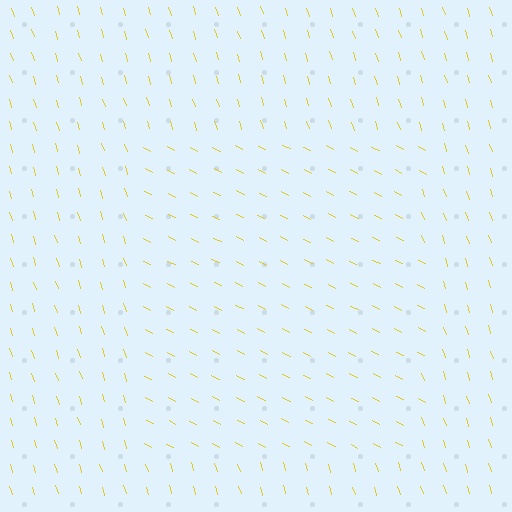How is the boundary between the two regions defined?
The boundary is defined purely by a change in line orientation (approximately 45 degrees difference). All lines are the same color and thickness.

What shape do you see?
I see a rectangle.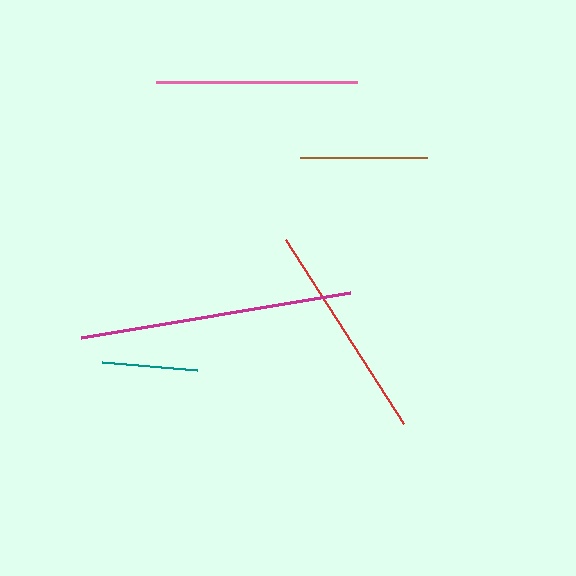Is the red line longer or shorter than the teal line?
The red line is longer than the teal line.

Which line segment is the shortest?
The teal line is the shortest at approximately 95 pixels.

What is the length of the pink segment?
The pink segment is approximately 201 pixels long.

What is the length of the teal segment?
The teal segment is approximately 95 pixels long.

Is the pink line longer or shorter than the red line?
The red line is longer than the pink line.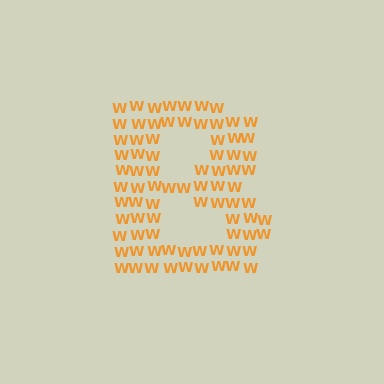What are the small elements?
The small elements are letter W's.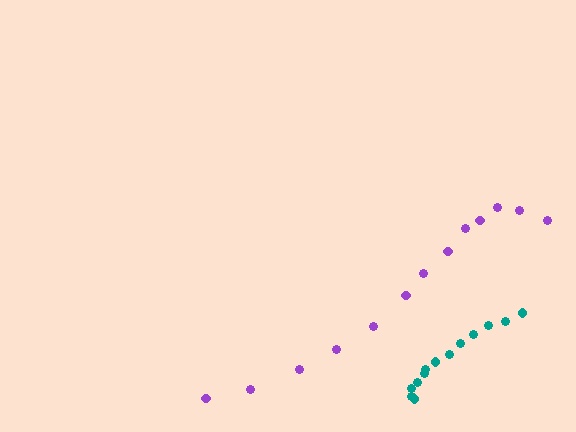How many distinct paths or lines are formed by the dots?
There are 2 distinct paths.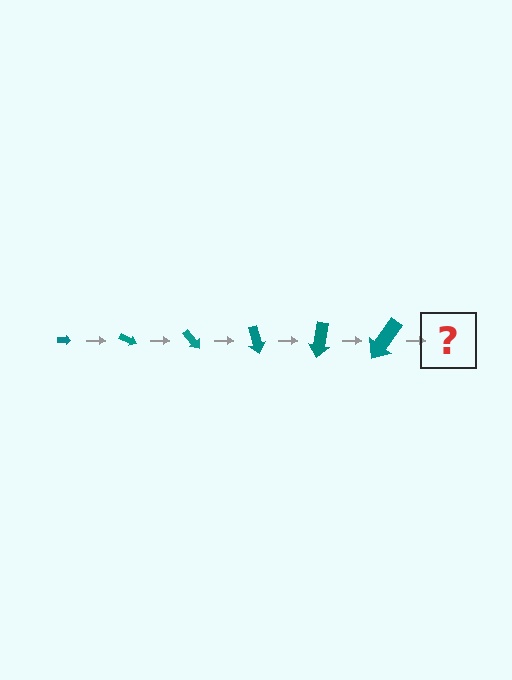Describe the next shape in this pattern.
It should be an arrow, larger than the previous one and rotated 150 degrees from the start.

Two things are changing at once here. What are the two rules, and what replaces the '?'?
The two rules are that the arrow grows larger each step and it rotates 25 degrees each step. The '?' should be an arrow, larger than the previous one and rotated 150 degrees from the start.